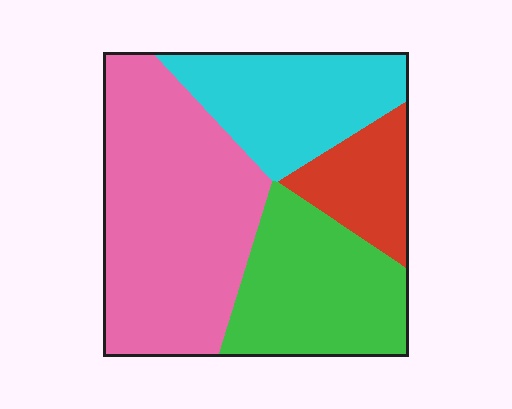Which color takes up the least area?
Red, at roughly 10%.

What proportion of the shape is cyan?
Cyan takes up about one fifth (1/5) of the shape.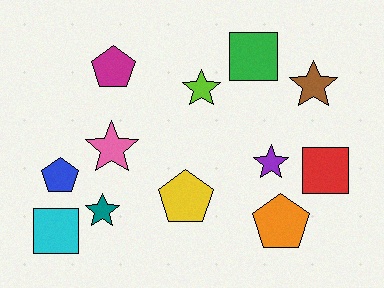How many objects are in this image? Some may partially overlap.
There are 12 objects.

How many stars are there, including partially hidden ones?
There are 5 stars.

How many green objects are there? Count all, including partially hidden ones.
There is 1 green object.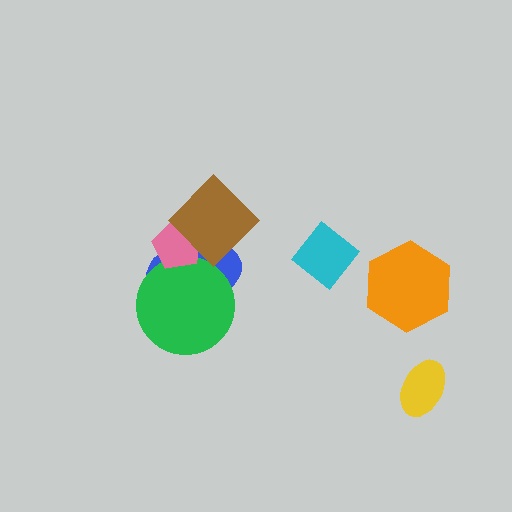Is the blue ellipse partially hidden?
Yes, it is partially covered by another shape.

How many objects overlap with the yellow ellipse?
0 objects overlap with the yellow ellipse.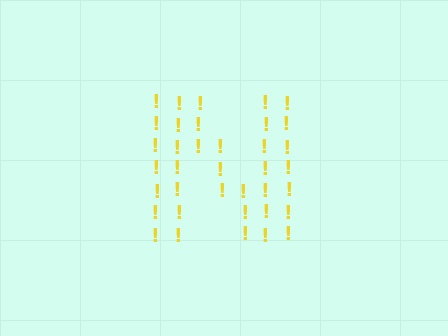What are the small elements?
The small elements are exclamation marks.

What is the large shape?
The large shape is the letter N.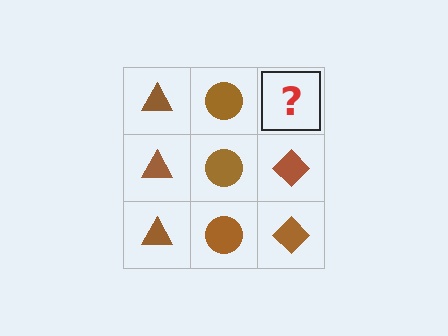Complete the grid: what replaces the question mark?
The question mark should be replaced with a brown diamond.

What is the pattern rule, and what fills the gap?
The rule is that each column has a consistent shape. The gap should be filled with a brown diamond.